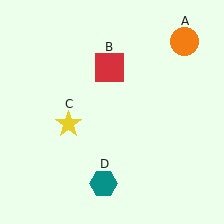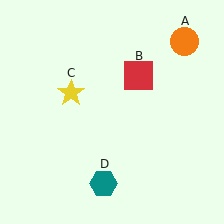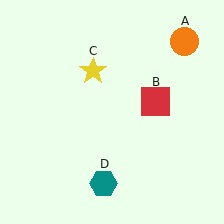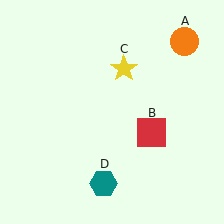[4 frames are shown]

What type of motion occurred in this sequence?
The red square (object B), yellow star (object C) rotated clockwise around the center of the scene.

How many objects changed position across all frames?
2 objects changed position: red square (object B), yellow star (object C).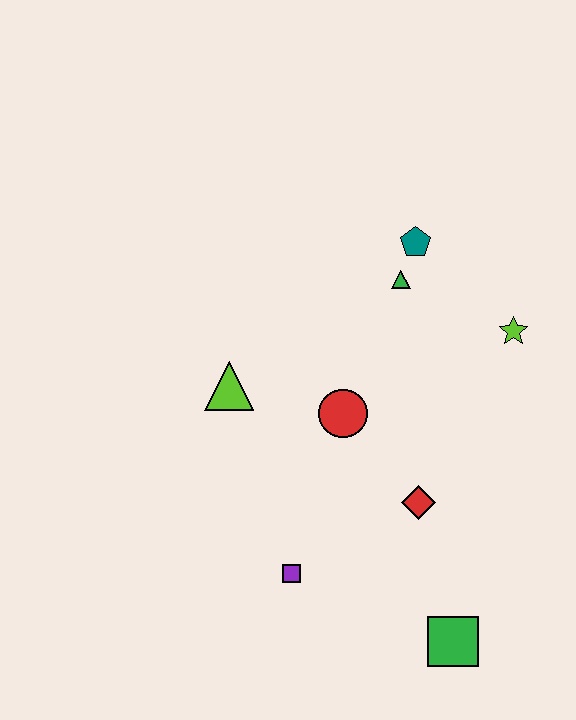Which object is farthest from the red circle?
The green square is farthest from the red circle.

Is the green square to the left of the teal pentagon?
No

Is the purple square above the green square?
Yes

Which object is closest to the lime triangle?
The red circle is closest to the lime triangle.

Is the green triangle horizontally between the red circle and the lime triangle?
No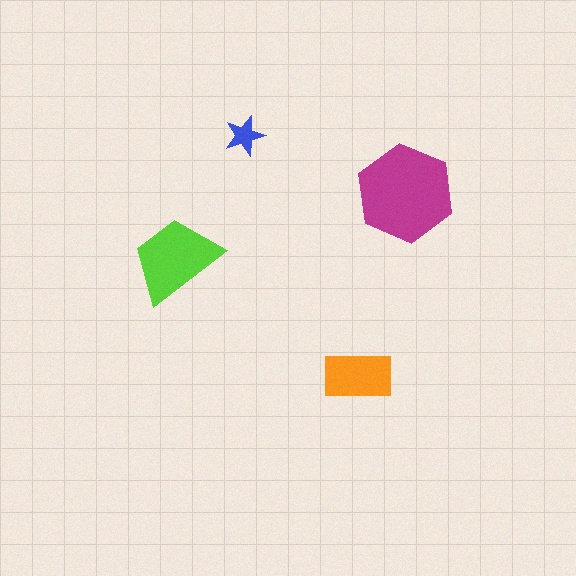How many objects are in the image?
There are 4 objects in the image.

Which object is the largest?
The magenta hexagon.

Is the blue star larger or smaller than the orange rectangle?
Smaller.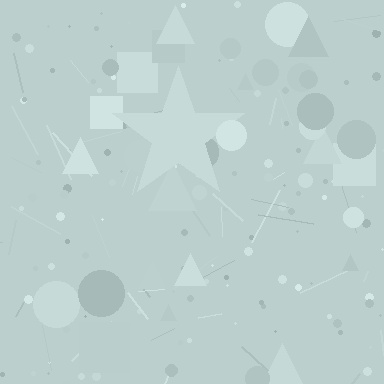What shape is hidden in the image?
A star is hidden in the image.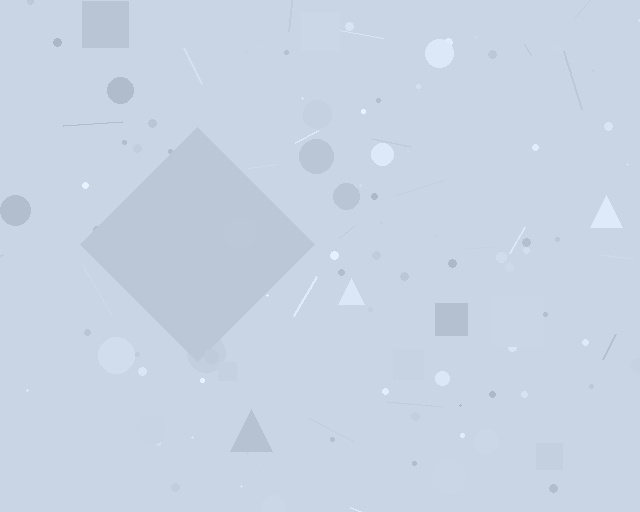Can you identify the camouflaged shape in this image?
The camouflaged shape is a diamond.